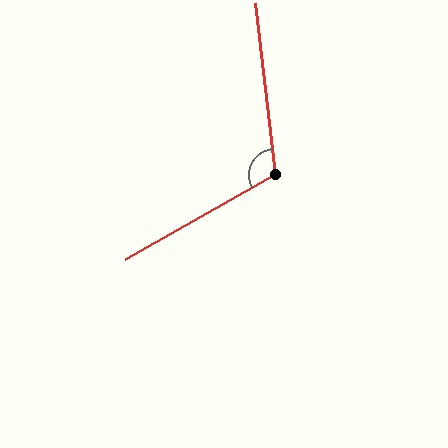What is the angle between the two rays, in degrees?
Approximately 113 degrees.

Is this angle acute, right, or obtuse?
It is obtuse.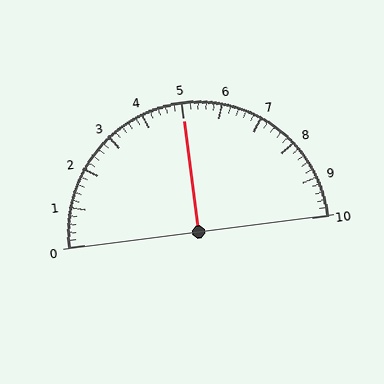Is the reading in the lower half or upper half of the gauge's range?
The reading is in the upper half of the range (0 to 10).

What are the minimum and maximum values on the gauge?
The gauge ranges from 0 to 10.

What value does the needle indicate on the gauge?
The needle indicates approximately 5.0.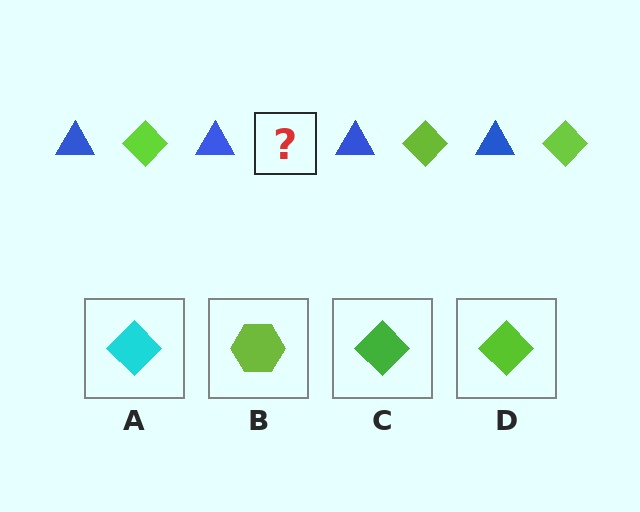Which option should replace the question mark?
Option D.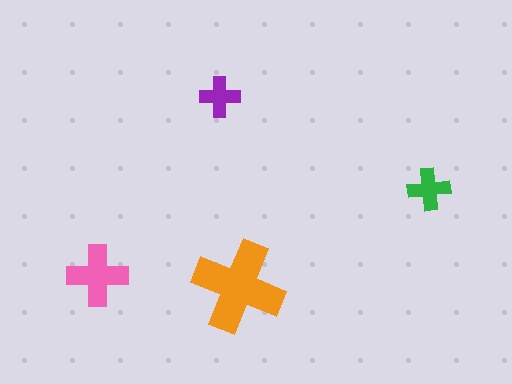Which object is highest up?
The purple cross is topmost.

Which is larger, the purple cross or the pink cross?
The pink one.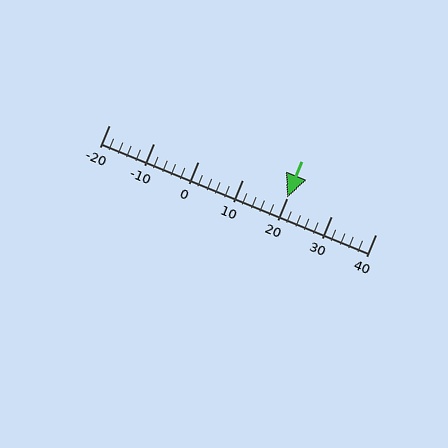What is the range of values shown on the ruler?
The ruler shows values from -20 to 40.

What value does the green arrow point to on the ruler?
The green arrow points to approximately 20.